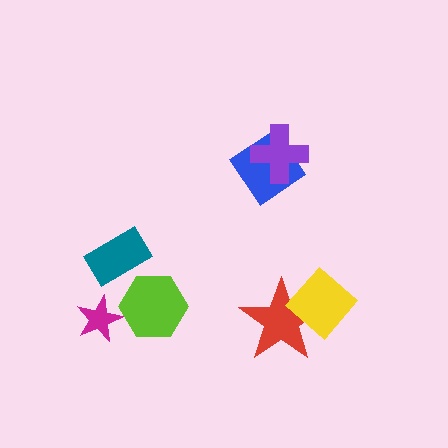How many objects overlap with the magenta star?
0 objects overlap with the magenta star.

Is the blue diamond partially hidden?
Yes, it is partially covered by another shape.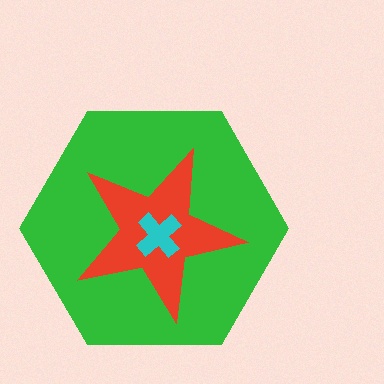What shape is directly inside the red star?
The cyan cross.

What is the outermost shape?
The green hexagon.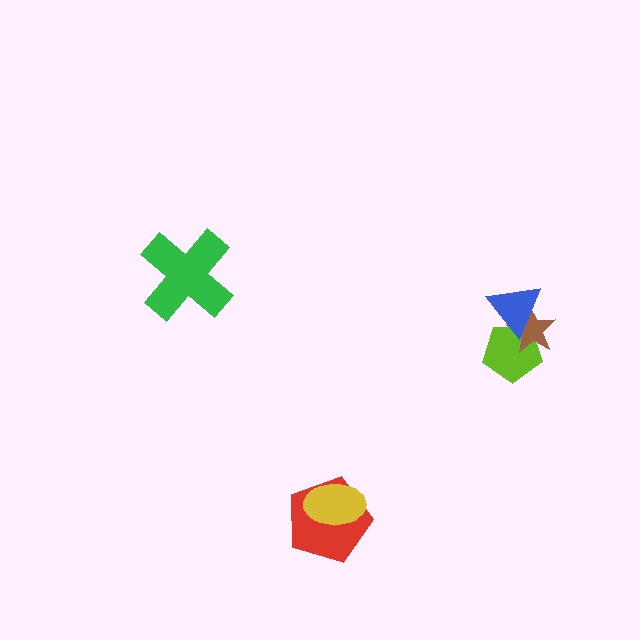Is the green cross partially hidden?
No, no other shape covers it.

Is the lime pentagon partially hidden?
Yes, it is partially covered by another shape.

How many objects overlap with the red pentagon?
1 object overlaps with the red pentagon.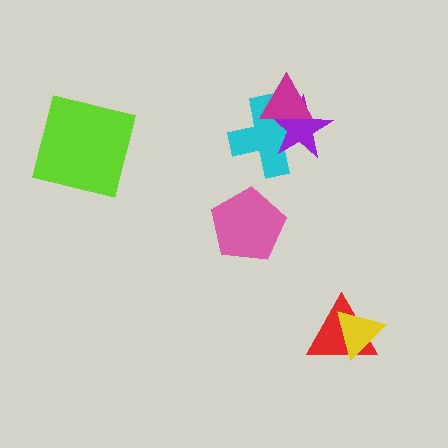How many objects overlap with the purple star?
2 objects overlap with the purple star.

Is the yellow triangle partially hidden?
No, no other shape covers it.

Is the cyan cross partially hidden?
Yes, it is partially covered by another shape.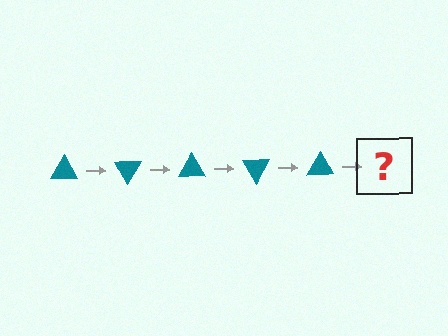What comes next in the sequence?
The next element should be a teal triangle rotated 300 degrees.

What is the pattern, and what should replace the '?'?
The pattern is that the triangle rotates 60 degrees each step. The '?' should be a teal triangle rotated 300 degrees.